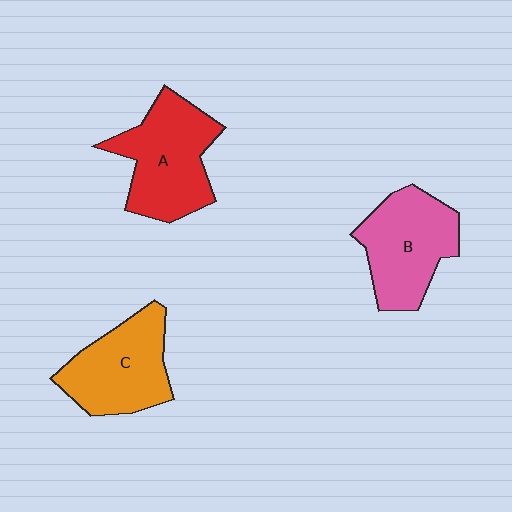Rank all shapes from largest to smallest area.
From largest to smallest: A (red), B (pink), C (orange).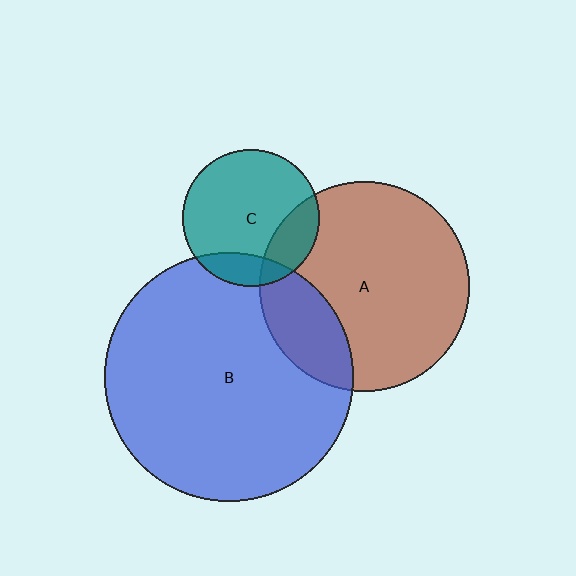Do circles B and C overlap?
Yes.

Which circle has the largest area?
Circle B (blue).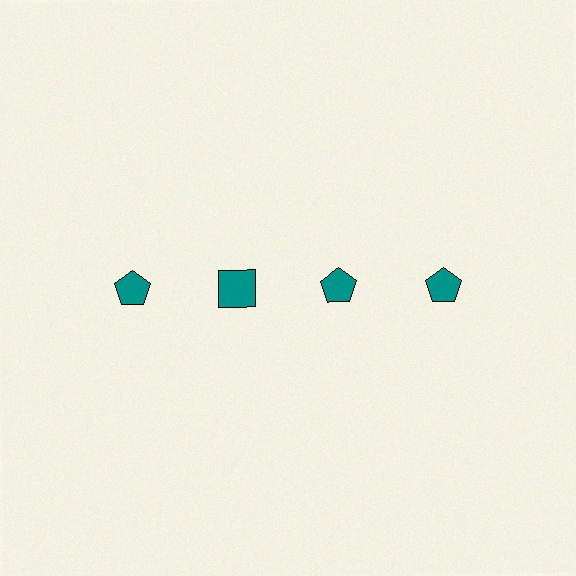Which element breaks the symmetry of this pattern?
The teal square in the top row, second from left column breaks the symmetry. All other shapes are teal pentagons.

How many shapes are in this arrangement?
There are 4 shapes arranged in a grid pattern.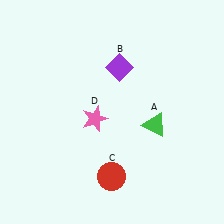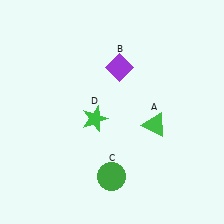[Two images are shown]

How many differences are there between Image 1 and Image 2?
There are 2 differences between the two images.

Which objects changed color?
C changed from red to green. D changed from pink to green.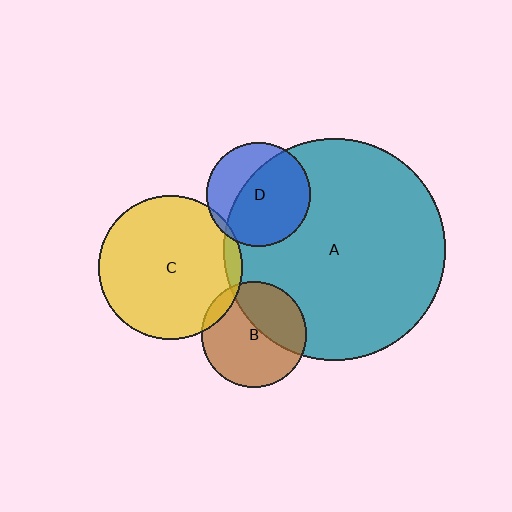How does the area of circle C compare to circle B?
Approximately 1.9 times.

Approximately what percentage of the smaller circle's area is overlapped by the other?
Approximately 10%.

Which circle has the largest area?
Circle A (teal).